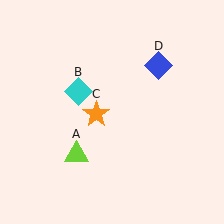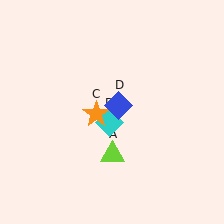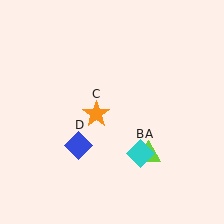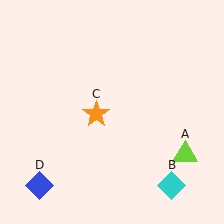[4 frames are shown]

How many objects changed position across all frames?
3 objects changed position: lime triangle (object A), cyan diamond (object B), blue diamond (object D).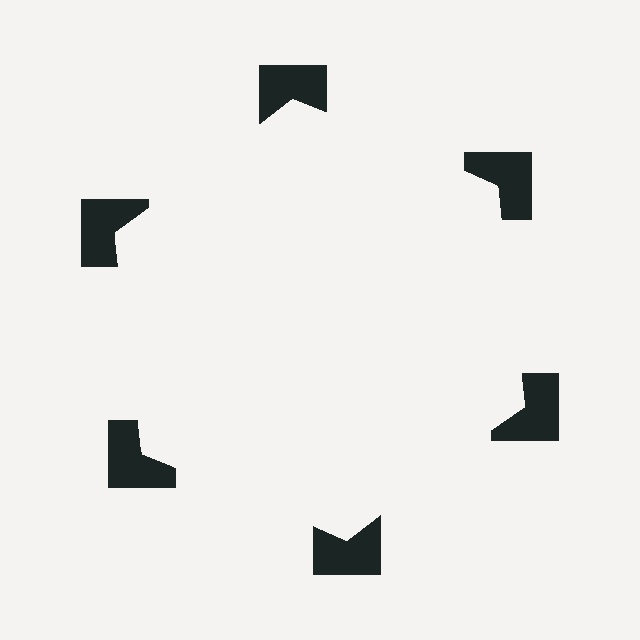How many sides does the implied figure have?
6 sides.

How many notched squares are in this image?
There are 6 — one at each vertex of the illusory hexagon.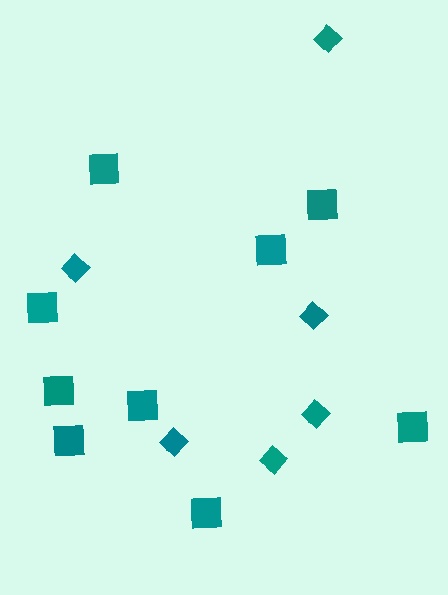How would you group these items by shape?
There are 2 groups: one group of squares (9) and one group of diamonds (6).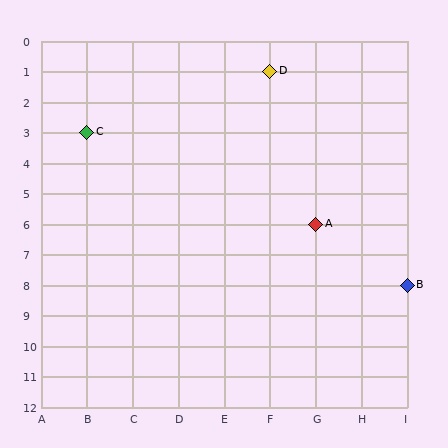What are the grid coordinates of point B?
Point B is at grid coordinates (I, 8).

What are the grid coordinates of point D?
Point D is at grid coordinates (F, 1).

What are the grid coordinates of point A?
Point A is at grid coordinates (G, 6).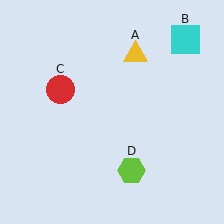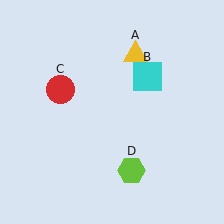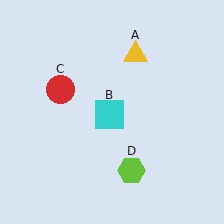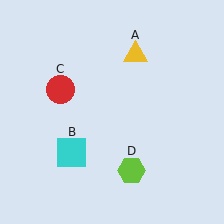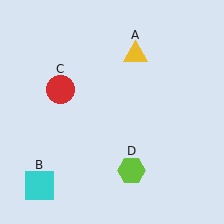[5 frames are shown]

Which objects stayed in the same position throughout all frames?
Yellow triangle (object A) and red circle (object C) and lime hexagon (object D) remained stationary.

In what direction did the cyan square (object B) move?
The cyan square (object B) moved down and to the left.